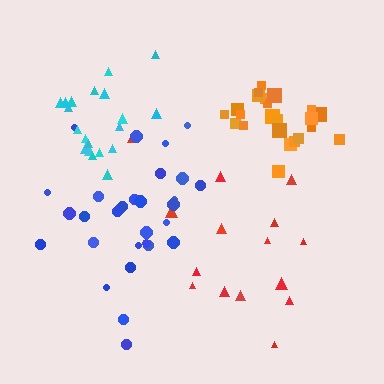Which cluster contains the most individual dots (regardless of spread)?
Blue (30).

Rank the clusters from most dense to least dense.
orange, cyan, blue, red.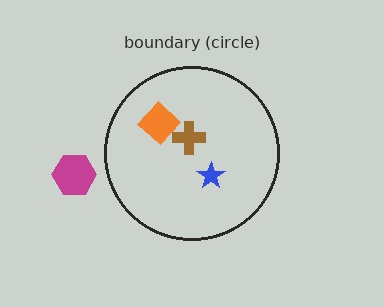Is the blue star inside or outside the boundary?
Inside.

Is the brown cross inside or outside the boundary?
Inside.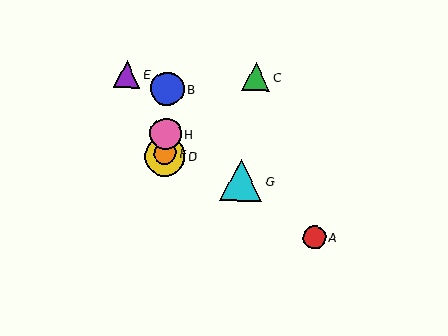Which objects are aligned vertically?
Objects B, D, F, H are aligned vertically.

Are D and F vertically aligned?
Yes, both are at x≈165.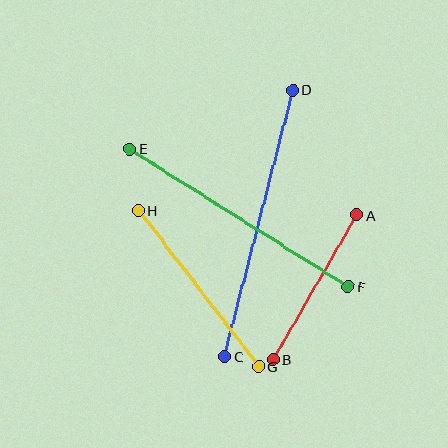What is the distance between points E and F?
The distance is approximately 259 pixels.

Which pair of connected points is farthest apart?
Points C and D are farthest apart.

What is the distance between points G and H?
The distance is approximately 197 pixels.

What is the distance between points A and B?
The distance is approximately 167 pixels.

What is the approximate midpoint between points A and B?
The midpoint is at approximately (315, 287) pixels.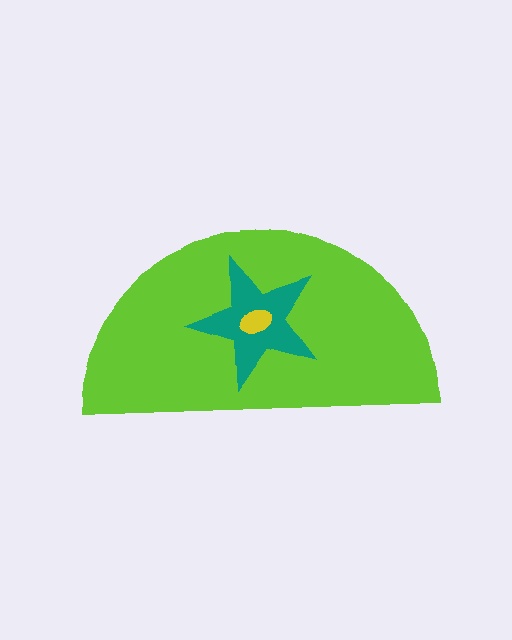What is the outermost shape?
The lime semicircle.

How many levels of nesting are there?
3.